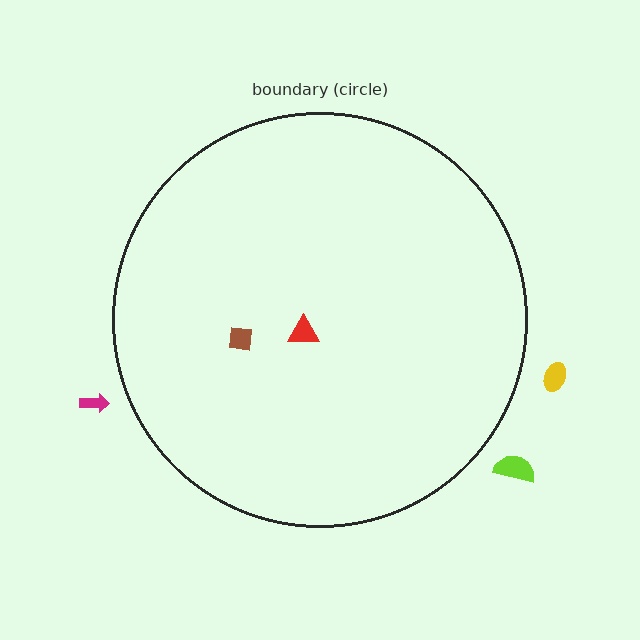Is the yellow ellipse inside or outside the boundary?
Outside.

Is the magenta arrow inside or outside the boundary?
Outside.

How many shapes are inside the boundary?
2 inside, 3 outside.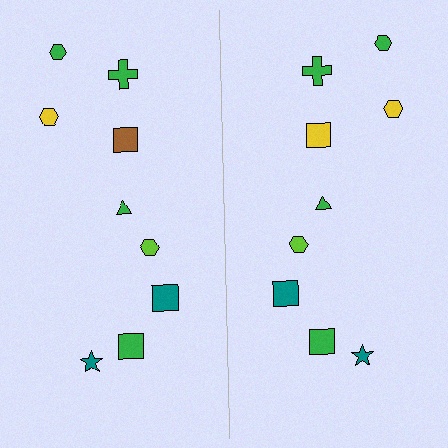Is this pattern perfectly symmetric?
No, the pattern is not perfectly symmetric. The yellow square on the right side breaks the symmetry — its mirror counterpart is brown.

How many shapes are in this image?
There are 18 shapes in this image.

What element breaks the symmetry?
The yellow square on the right side breaks the symmetry — its mirror counterpart is brown.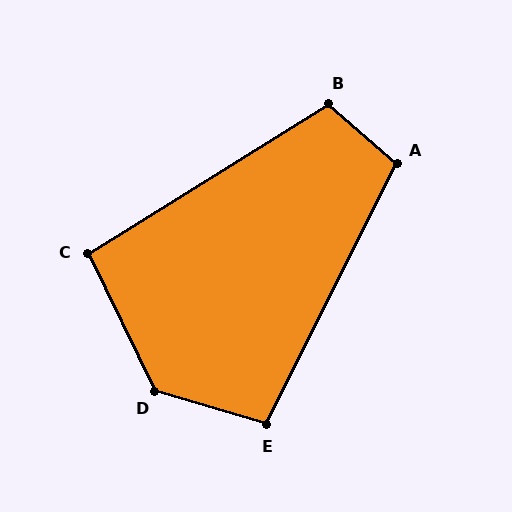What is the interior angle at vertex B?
Approximately 107 degrees (obtuse).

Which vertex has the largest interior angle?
D, at approximately 133 degrees.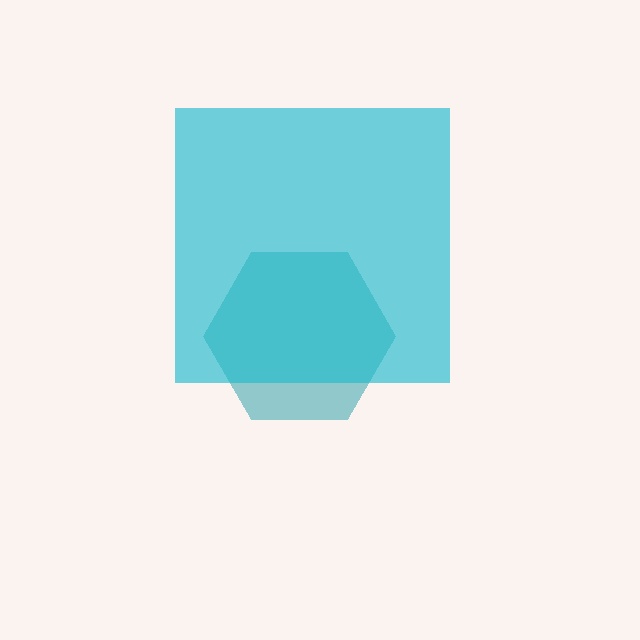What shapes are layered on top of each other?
The layered shapes are: a teal hexagon, a cyan square.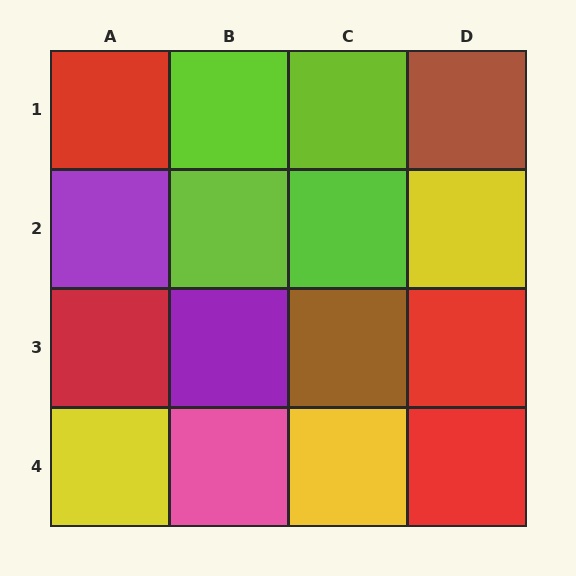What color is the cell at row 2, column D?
Yellow.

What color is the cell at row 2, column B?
Lime.